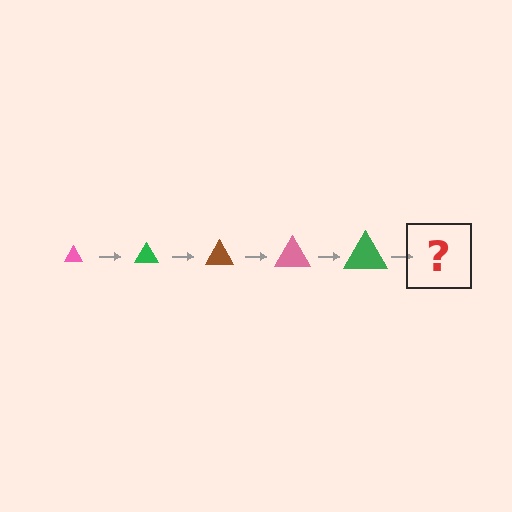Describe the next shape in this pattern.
It should be a brown triangle, larger than the previous one.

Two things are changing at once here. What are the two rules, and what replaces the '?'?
The two rules are that the triangle grows larger each step and the color cycles through pink, green, and brown. The '?' should be a brown triangle, larger than the previous one.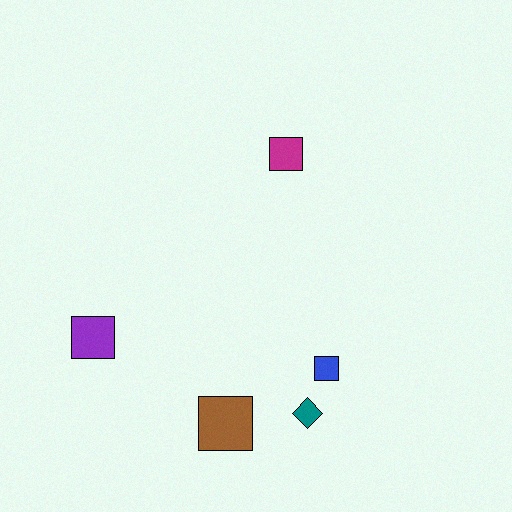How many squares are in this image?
There are 4 squares.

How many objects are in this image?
There are 5 objects.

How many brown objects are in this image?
There is 1 brown object.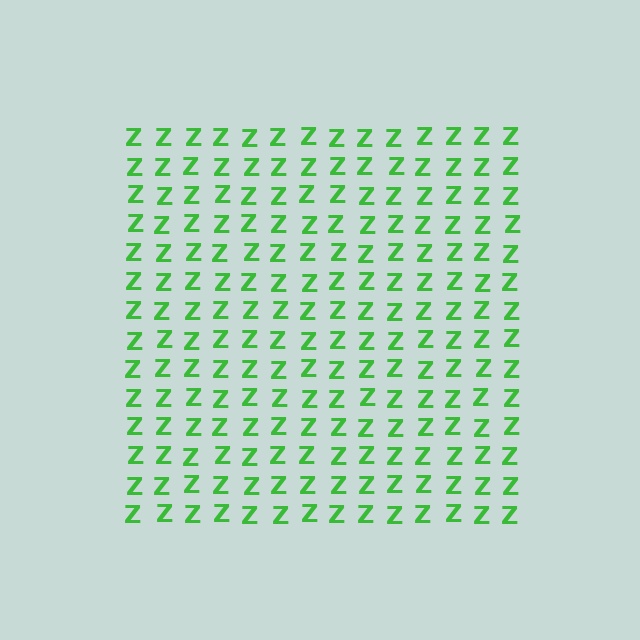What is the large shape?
The large shape is a square.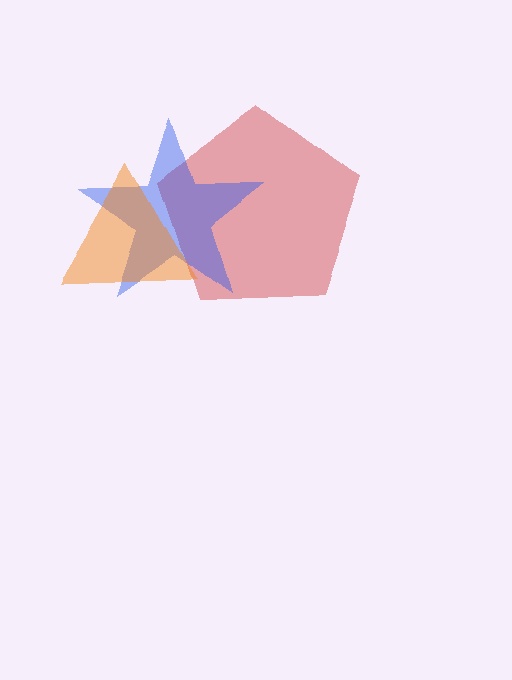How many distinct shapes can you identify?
There are 3 distinct shapes: a red pentagon, a blue star, an orange triangle.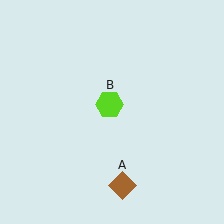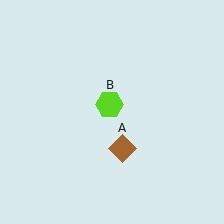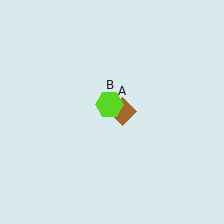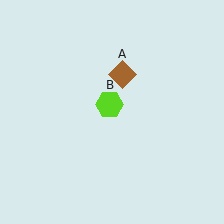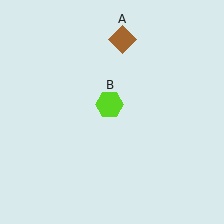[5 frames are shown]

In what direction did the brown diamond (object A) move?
The brown diamond (object A) moved up.